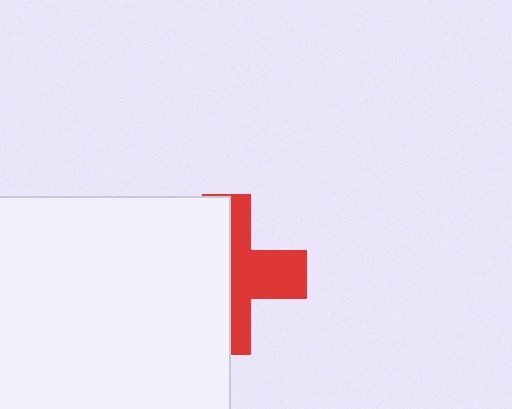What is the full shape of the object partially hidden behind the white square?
The partially hidden object is a red cross.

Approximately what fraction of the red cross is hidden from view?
Roughly 55% of the red cross is hidden behind the white square.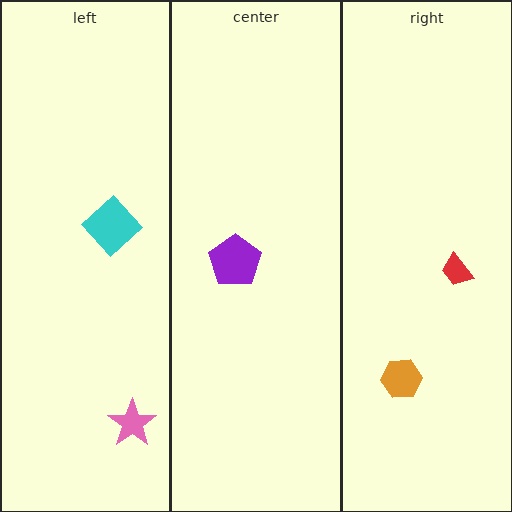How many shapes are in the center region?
1.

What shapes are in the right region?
The red trapezoid, the orange hexagon.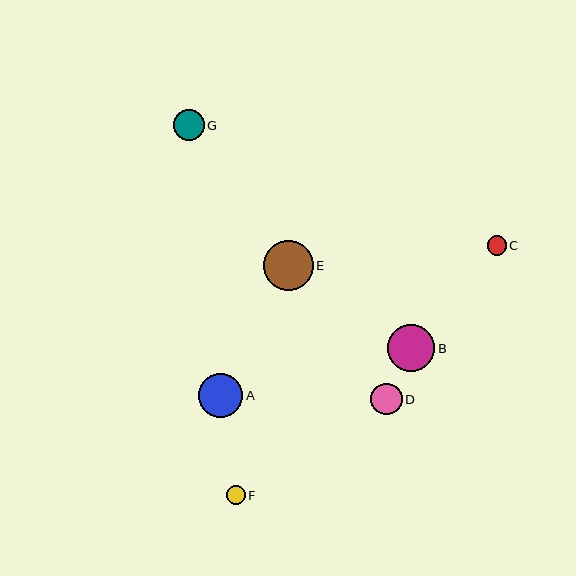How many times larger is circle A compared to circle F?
Circle A is approximately 2.3 times the size of circle F.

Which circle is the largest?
Circle E is the largest with a size of approximately 50 pixels.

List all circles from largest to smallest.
From largest to smallest: E, B, A, D, G, C, F.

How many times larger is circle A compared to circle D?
Circle A is approximately 1.4 times the size of circle D.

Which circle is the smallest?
Circle F is the smallest with a size of approximately 19 pixels.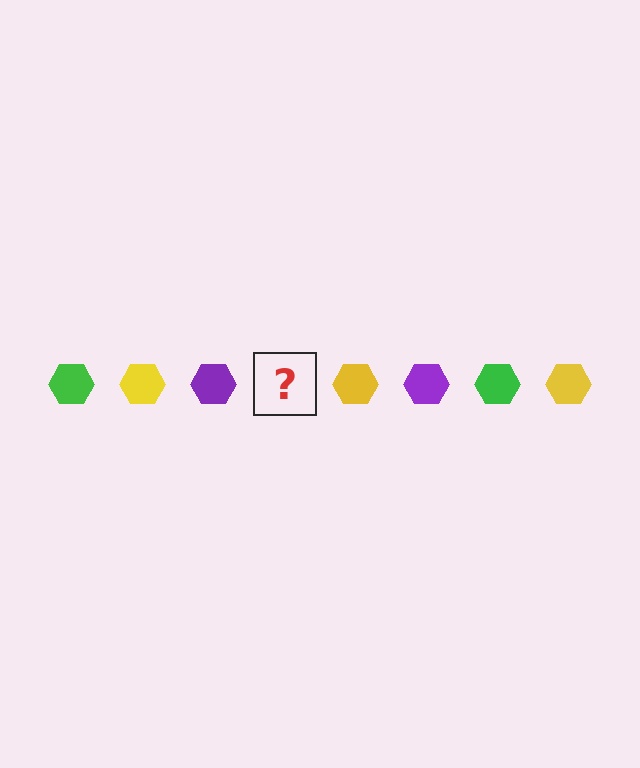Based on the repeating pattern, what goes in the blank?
The blank should be a green hexagon.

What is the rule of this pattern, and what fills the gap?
The rule is that the pattern cycles through green, yellow, purple hexagons. The gap should be filled with a green hexagon.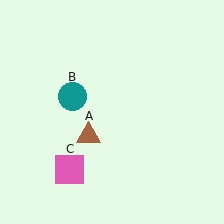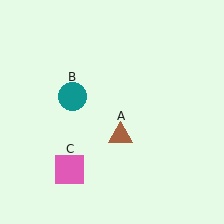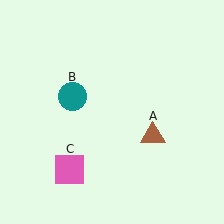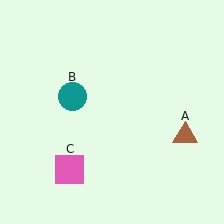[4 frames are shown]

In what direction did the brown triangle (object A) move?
The brown triangle (object A) moved right.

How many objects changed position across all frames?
1 object changed position: brown triangle (object A).